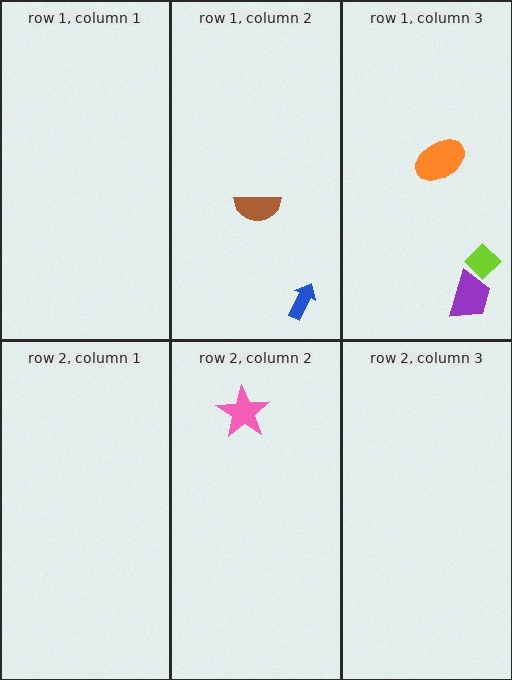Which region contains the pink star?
The row 2, column 2 region.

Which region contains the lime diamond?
The row 1, column 3 region.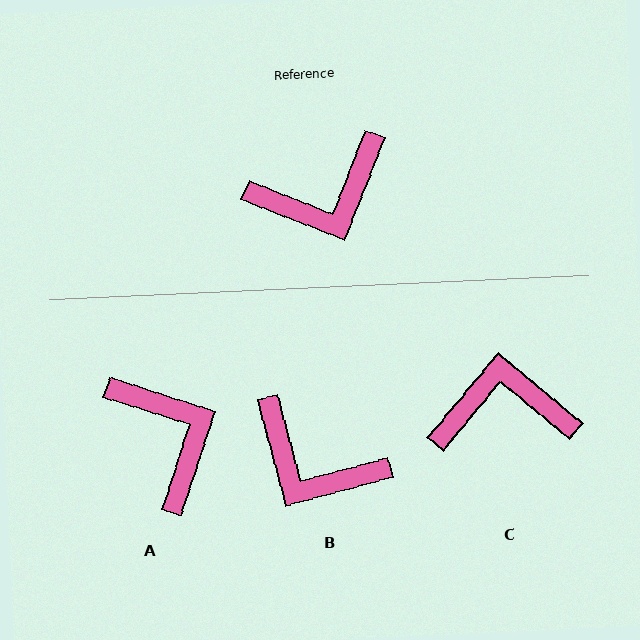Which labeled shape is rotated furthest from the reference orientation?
C, about 161 degrees away.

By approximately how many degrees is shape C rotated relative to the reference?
Approximately 161 degrees counter-clockwise.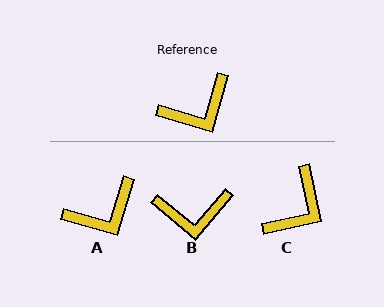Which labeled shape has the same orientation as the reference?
A.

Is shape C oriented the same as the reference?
No, it is off by about 28 degrees.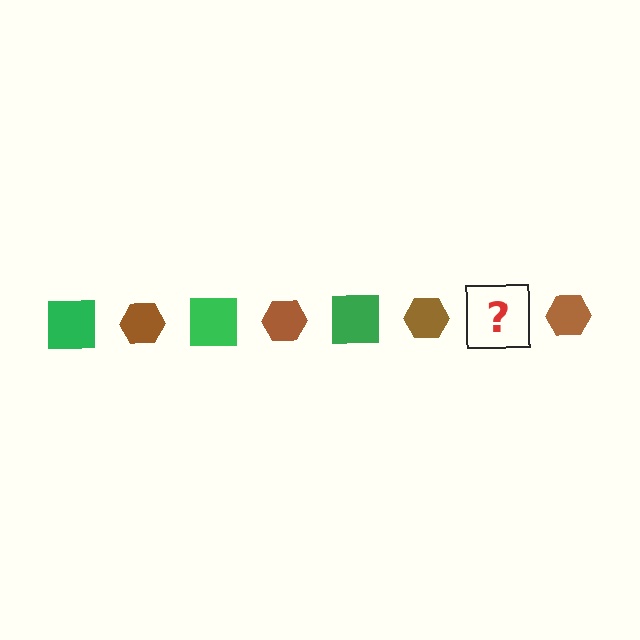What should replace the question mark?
The question mark should be replaced with a green square.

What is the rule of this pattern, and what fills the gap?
The rule is that the pattern alternates between green square and brown hexagon. The gap should be filled with a green square.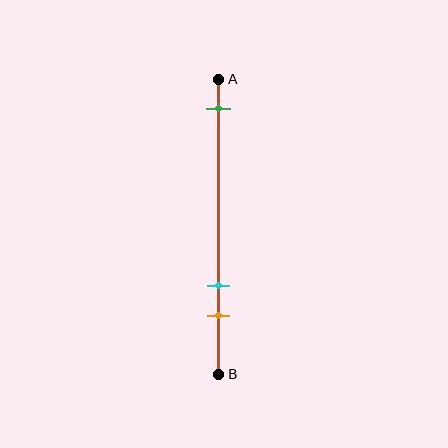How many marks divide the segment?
There are 3 marks dividing the segment.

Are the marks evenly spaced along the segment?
No, the marks are not evenly spaced.